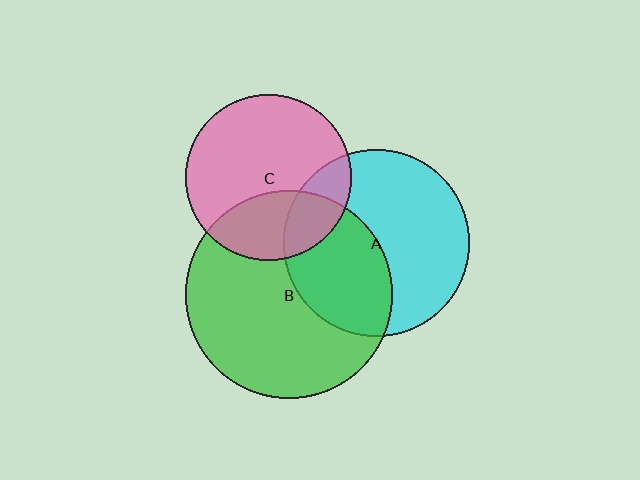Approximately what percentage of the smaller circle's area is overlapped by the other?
Approximately 20%.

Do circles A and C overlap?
Yes.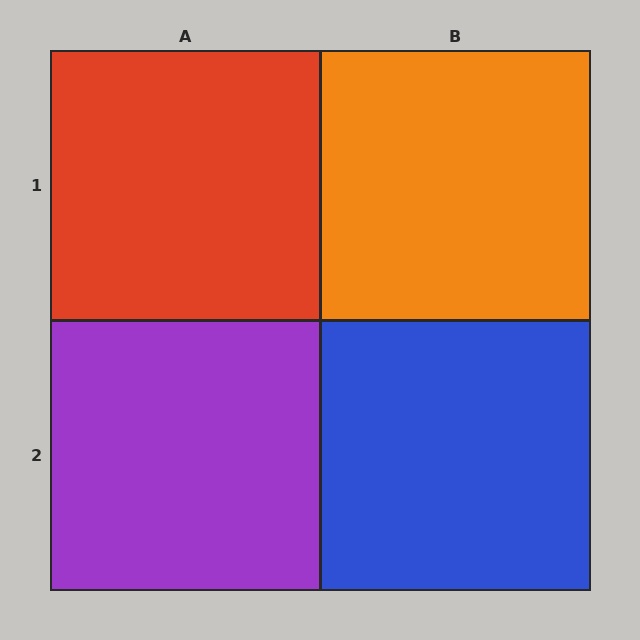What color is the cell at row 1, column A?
Red.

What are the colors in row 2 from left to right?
Purple, blue.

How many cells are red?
1 cell is red.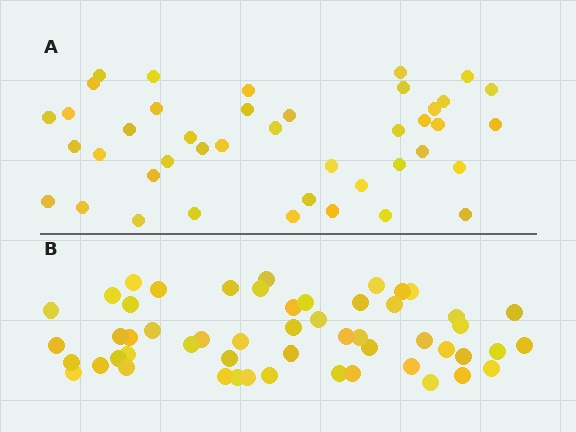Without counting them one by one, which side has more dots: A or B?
Region B (the bottom region) has more dots.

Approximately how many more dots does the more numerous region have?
Region B has roughly 12 or so more dots than region A.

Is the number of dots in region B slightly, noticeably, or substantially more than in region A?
Region B has noticeably more, but not dramatically so. The ratio is roughly 1.3 to 1.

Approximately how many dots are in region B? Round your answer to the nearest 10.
About 50 dots. (The exact count is 53, which rounds to 50.)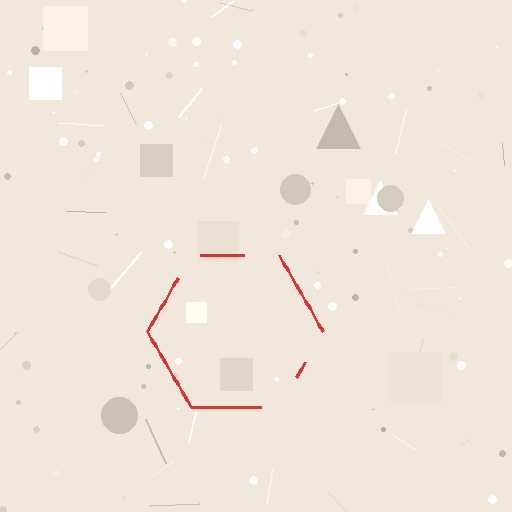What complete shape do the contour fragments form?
The contour fragments form a hexagon.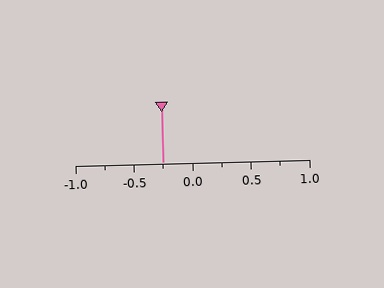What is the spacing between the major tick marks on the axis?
The major ticks are spaced 0.5 apart.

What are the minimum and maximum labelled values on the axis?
The axis runs from -1.0 to 1.0.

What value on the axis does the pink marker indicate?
The marker indicates approximately -0.25.